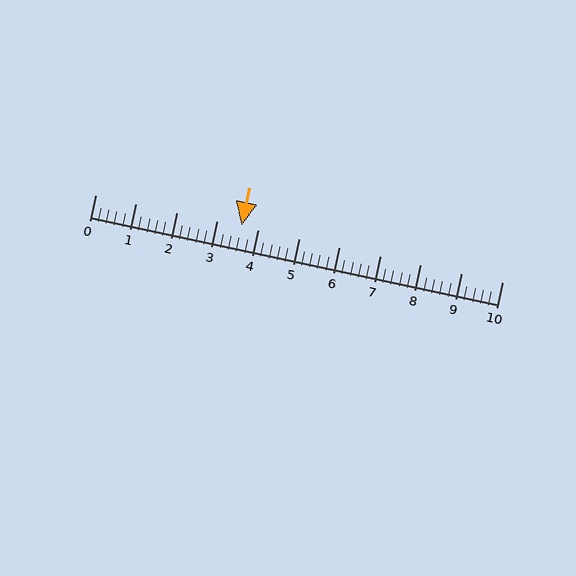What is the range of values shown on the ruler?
The ruler shows values from 0 to 10.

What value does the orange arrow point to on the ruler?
The orange arrow points to approximately 3.6.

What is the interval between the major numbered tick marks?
The major tick marks are spaced 1 units apart.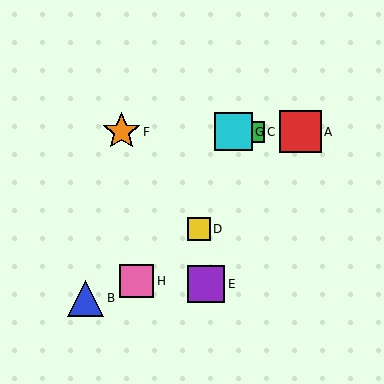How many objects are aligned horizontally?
4 objects (A, C, F, G) are aligned horizontally.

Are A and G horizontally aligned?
Yes, both are at y≈132.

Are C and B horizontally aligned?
No, C is at y≈132 and B is at y≈298.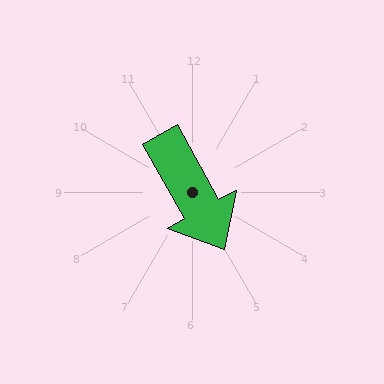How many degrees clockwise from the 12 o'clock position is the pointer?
Approximately 151 degrees.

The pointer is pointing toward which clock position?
Roughly 5 o'clock.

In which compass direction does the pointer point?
Southeast.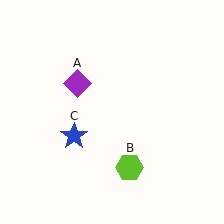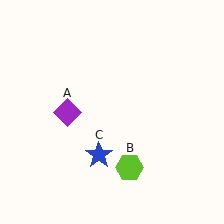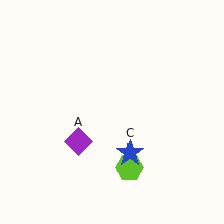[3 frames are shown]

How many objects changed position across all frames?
2 objects changed position: purple diamond (object A), blue star (object C).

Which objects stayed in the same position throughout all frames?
Lime hexagon (object B) remained stationary.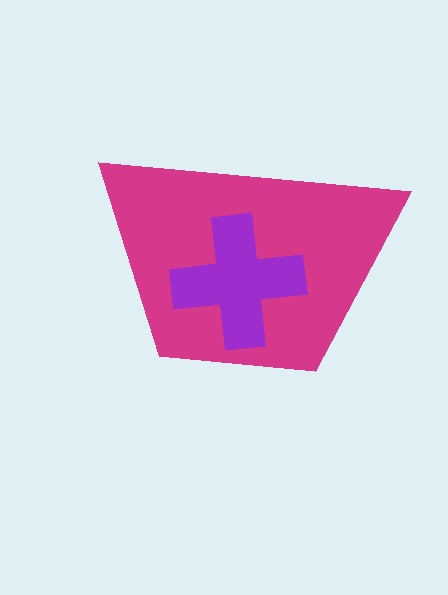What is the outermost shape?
The magenta trapezoid.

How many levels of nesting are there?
2.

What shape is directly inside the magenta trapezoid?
The purple cross.